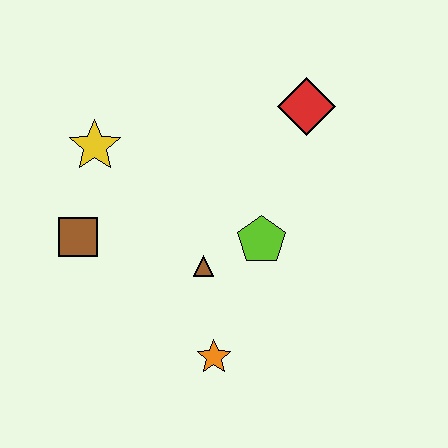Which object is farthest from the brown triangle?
The red diamond is farthest from the brown triangle.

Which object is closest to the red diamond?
The lime pentagon is closest to the red diamond.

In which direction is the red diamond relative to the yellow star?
The red diamond is to the right of the yellow star.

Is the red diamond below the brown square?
No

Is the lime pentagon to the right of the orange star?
Yes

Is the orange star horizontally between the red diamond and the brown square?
Yes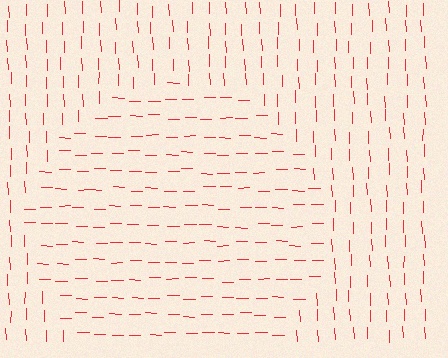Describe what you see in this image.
The image is filled with small red line segments. A circle region in the image has lines oriented differently from the surrounding lines, creating a visible texture boundary.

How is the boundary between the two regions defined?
The boundary is defined purely by a change in line orientation (approximately 88 degrees difference). All lines are the same color and thickness.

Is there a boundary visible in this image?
Yes, there is a texture boundary formed by a change in line orientation.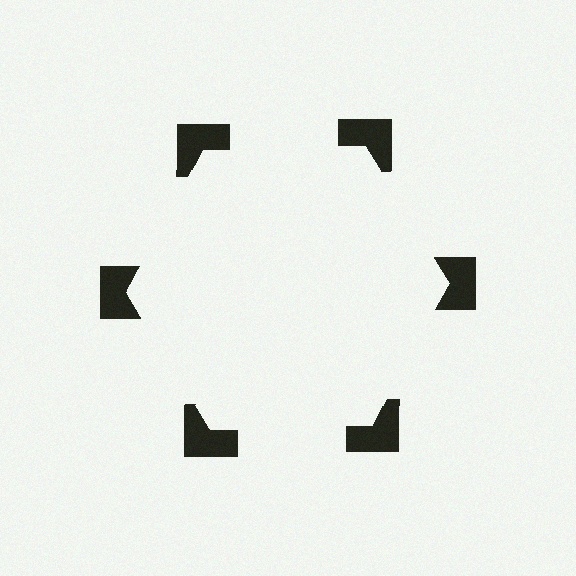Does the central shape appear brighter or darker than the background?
It typically appears slightly brighter than the background, even though no actual brightness change is drawn.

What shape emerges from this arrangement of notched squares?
An illusory hexagon — its edges are inferred from the aligned wedge cuts in the notched squares, not physically drawn.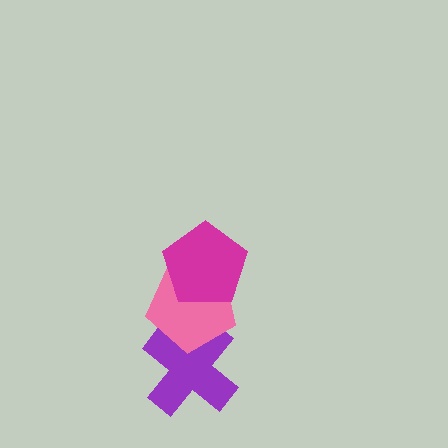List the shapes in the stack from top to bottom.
From top to bottom: the magenta pentagon, the pink pentagon, the purple cross.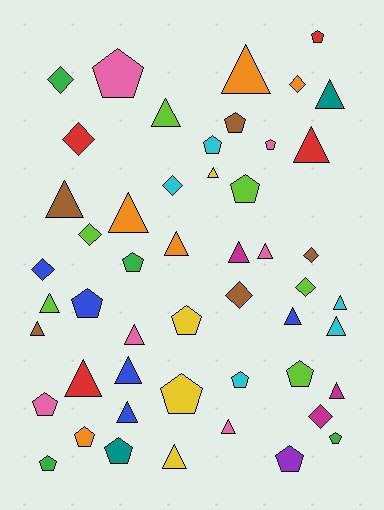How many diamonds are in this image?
There are 10 diamonds.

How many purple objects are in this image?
There is 1 purple object.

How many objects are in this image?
There are 50 objects.